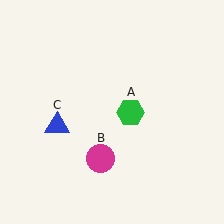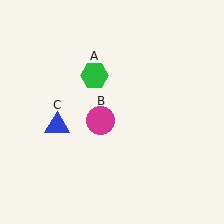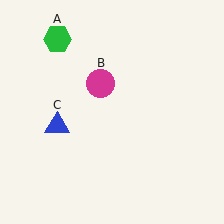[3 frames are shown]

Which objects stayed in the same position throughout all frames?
Blue triangle (object C) remained stationary.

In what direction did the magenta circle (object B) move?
The magenta circle (object B) moved up.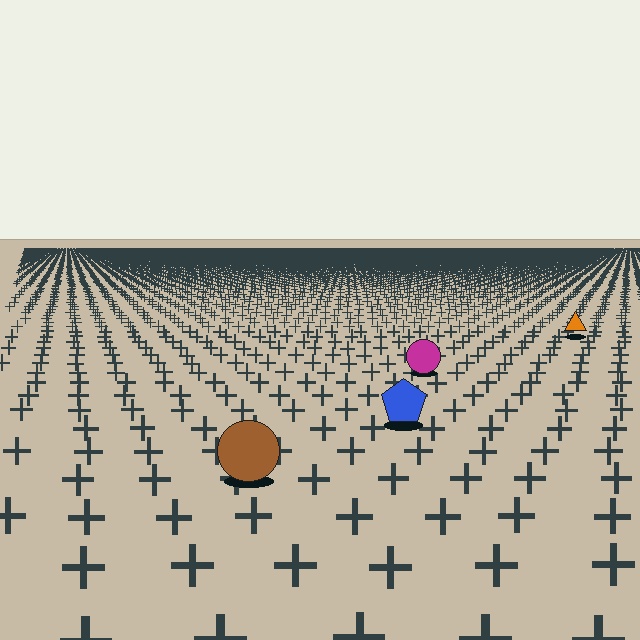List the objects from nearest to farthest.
From nearest to farthest: the brown circle, the blue pentagon, the magenta circle, the orange triangle.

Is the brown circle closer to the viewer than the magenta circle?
Yes. The brown circle is closer — you can tell from the texture gradient: the ground texture is coarser near it.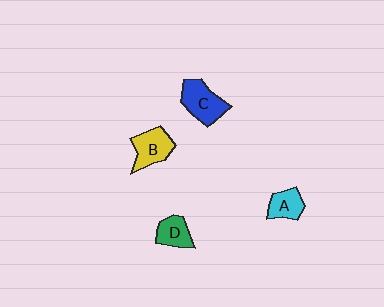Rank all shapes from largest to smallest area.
From largest to smallest: C (blue), B (yellow), D (green), A (cyan).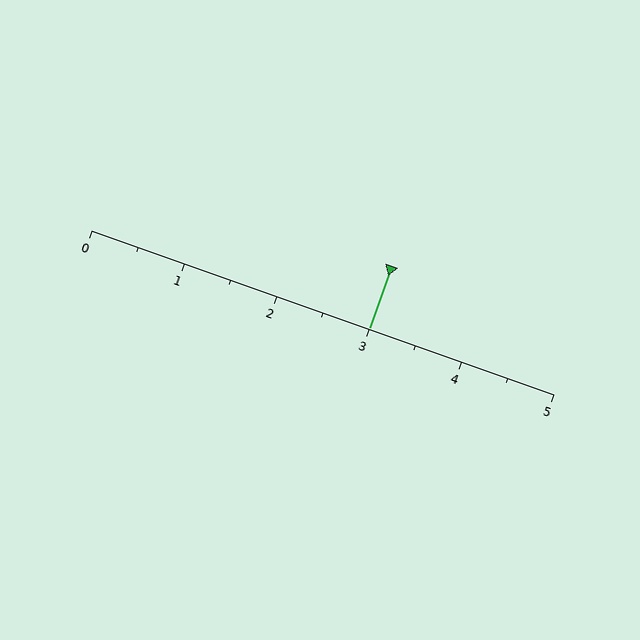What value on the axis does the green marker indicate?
The marker indicates approximately 3.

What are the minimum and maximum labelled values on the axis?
The axis runs from 0 to 5.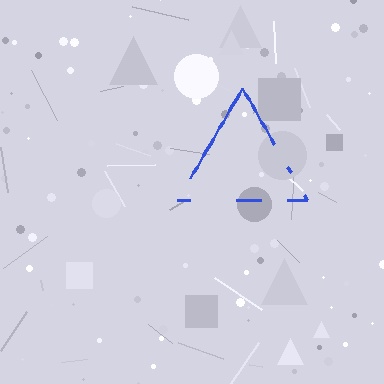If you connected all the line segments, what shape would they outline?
They would outline a triangle.